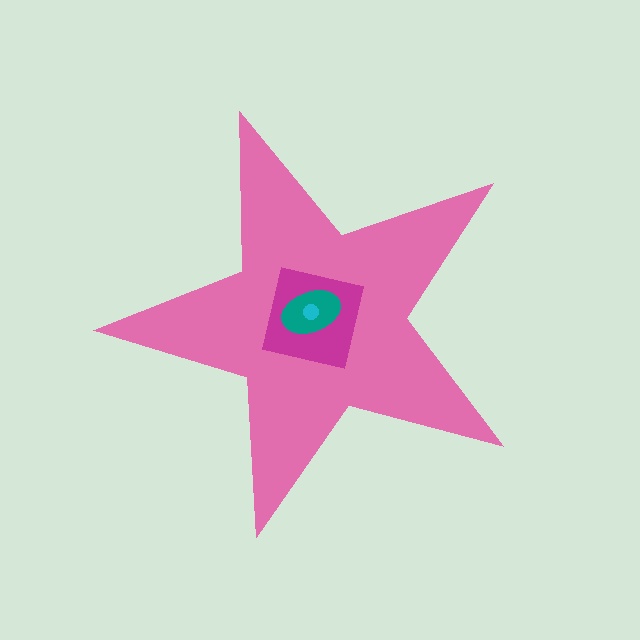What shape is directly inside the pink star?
The magenta square.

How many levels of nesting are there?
4.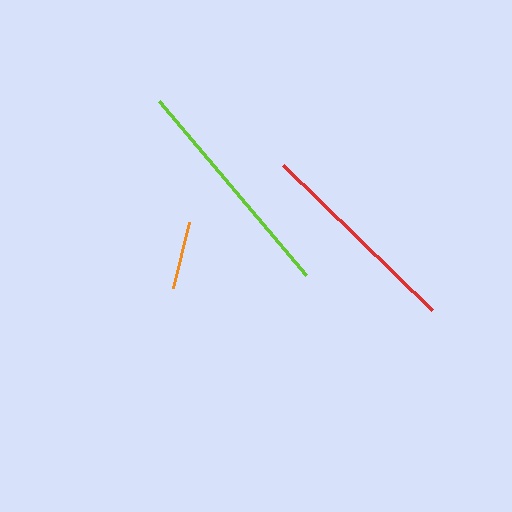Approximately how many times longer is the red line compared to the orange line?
The red line is approximately 3.0 times the length of the orange line.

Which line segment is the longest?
The lime line is the longest at approximately 228 pixels.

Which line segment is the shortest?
The orange line is the shortest at approximately 68 pixels.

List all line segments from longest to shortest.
From longest to shortest: lime, red, orange.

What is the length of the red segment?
The red segment is approximately 207 pixels long.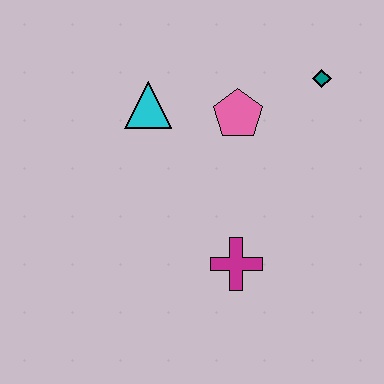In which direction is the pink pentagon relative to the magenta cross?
The pink pentagon is above the magenta cross.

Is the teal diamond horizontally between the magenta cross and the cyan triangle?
No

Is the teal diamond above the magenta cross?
Yes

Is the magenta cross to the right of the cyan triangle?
Yes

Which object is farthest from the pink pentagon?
The magenta cross is farthest from the pink pentagon.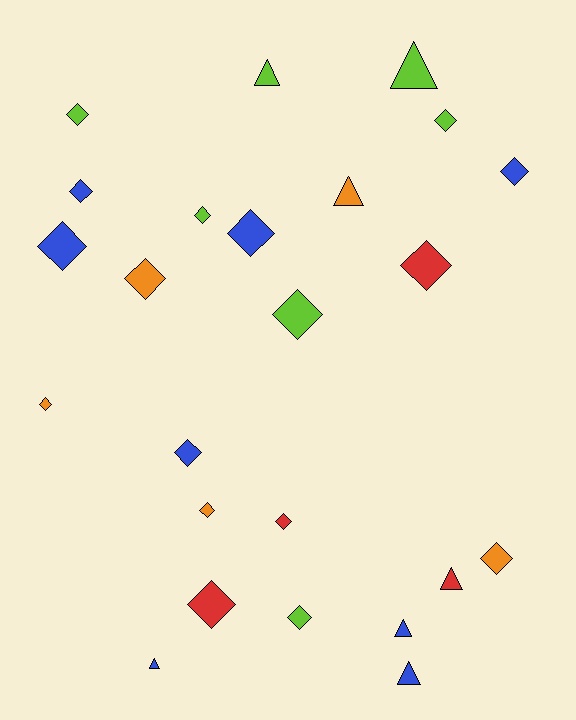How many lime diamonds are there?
There are 5 lime diamonds.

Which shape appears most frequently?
Diamond, with 17 objects.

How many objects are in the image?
There are 24 objects.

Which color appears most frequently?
Blue, with 8 objects.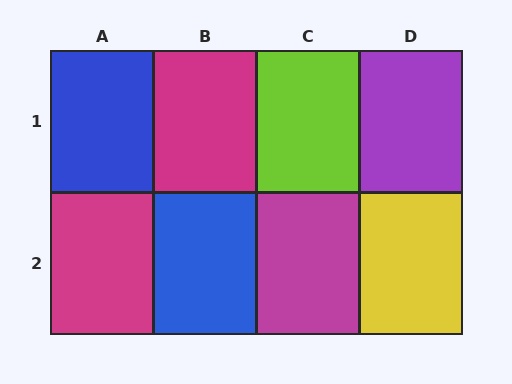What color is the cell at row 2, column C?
Magenta.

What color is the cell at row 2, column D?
Yellow.